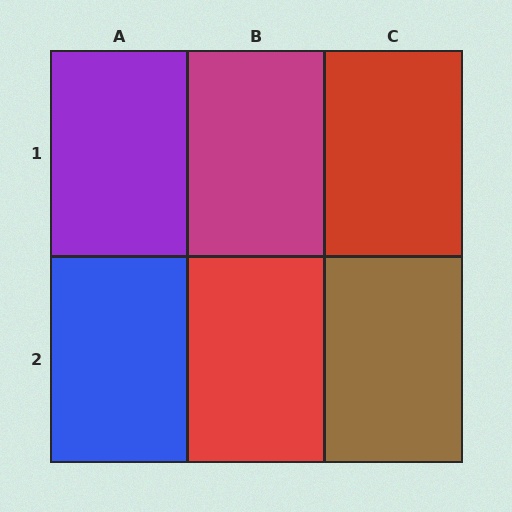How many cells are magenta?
1 cell is magenta.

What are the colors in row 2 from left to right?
Blue, red, brown.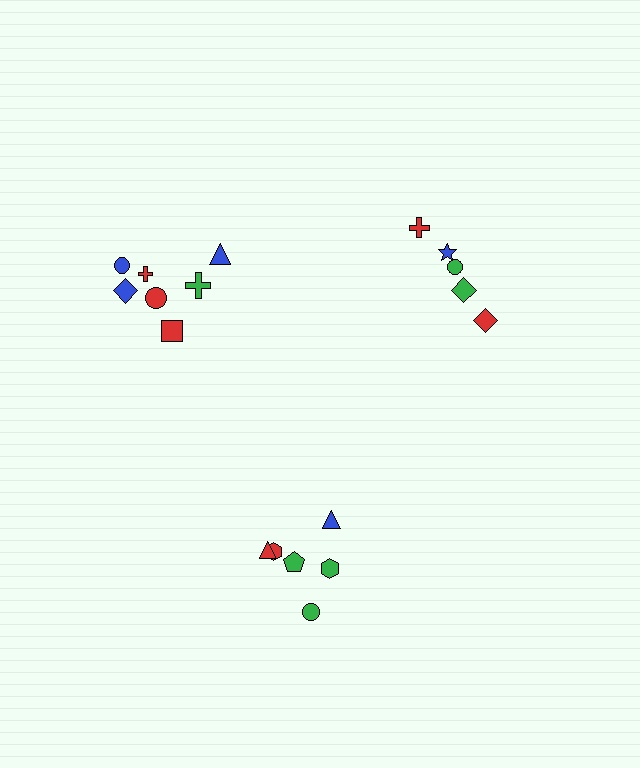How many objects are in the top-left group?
There are 7 objects.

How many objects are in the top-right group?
There are 5 objects.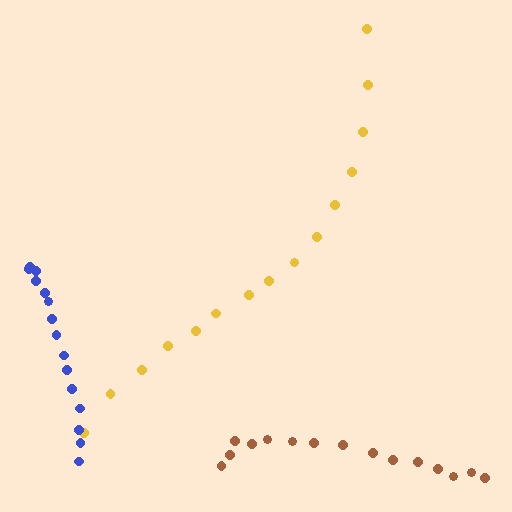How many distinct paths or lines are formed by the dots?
There are 3 distinct paths.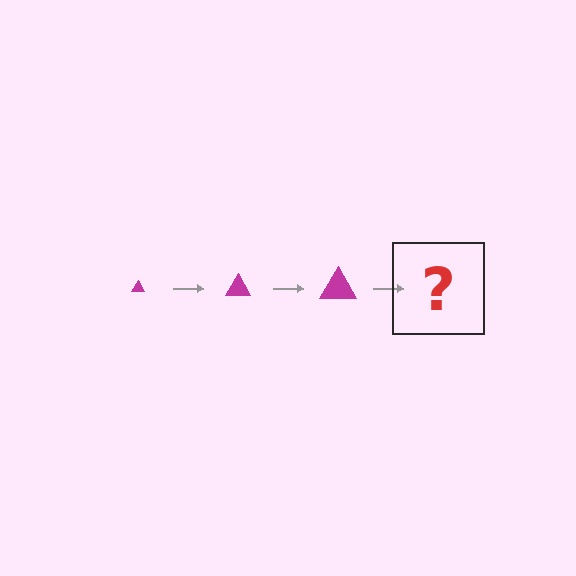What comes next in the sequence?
The next element should be a magenta triangle, larger than the previous one.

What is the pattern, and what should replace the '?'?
The pattern is that the triangle gets progressively larger each step. The '?' should be a magenta triangle, larger than the previous one.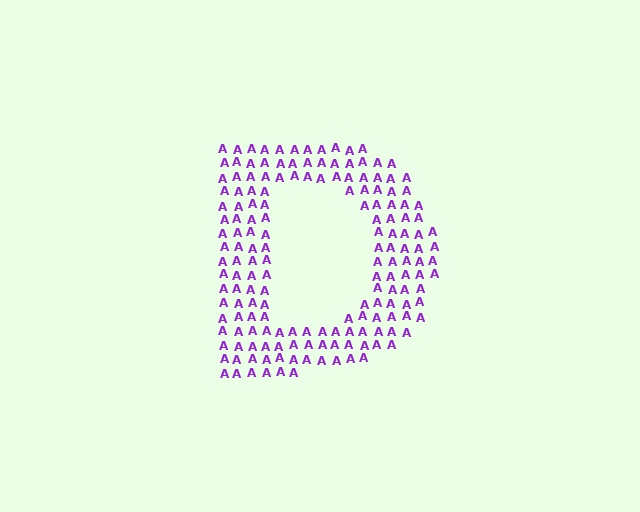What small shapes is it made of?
It is made of small letter A's.